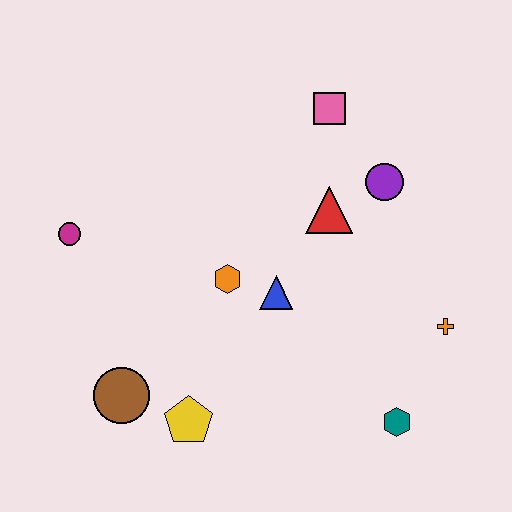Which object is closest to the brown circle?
The yellow pentagon is closest to the brown circle.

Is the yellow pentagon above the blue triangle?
No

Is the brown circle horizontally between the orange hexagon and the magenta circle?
Yes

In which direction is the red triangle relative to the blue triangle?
The red triangle is above the blue triangle.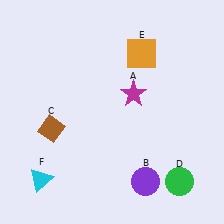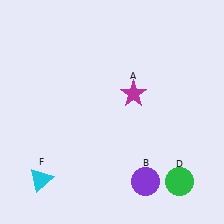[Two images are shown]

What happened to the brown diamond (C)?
The brown diamond (C) was removed in Image 2. It was in the bottom-left area of Image 1.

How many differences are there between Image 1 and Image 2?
There are 2 differences between the two images.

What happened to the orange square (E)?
The orange square (E) was removed in Image 2. It was in the top-right area of Image 1.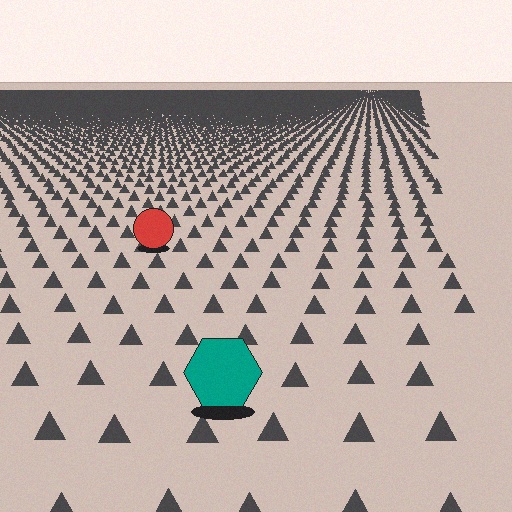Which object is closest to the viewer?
The teal hexagon is closest. The texture marks near it are larger and more spread out.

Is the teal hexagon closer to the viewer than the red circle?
Yes. The teal hexagon is closer — you can tell from the texture gradient: the ground texture is coarser near it.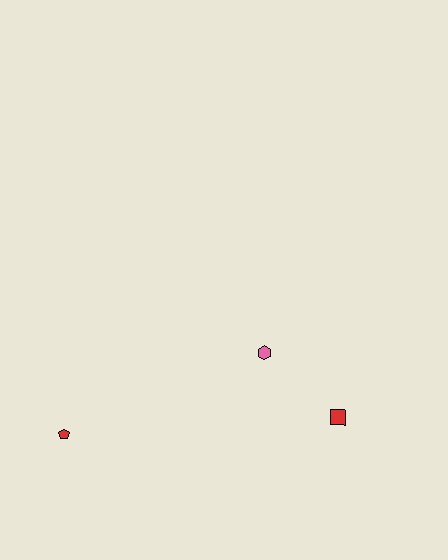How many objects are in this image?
There are 3 objects.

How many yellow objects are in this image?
There are no yellow objects.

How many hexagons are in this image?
There is 1 hexagon.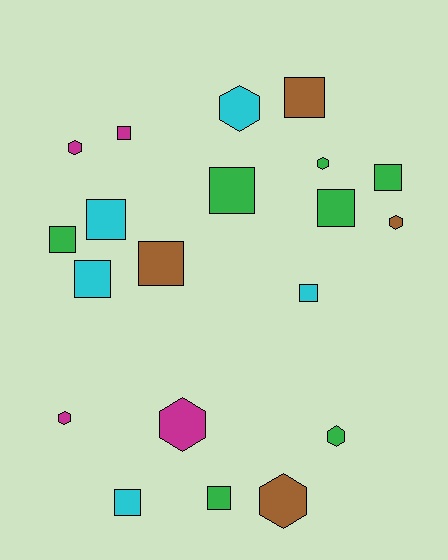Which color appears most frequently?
Green, with 7 objects.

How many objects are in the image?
There are 20 objects.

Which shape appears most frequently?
Square, with 12 objects.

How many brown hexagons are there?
There are 2 brown hexagons.